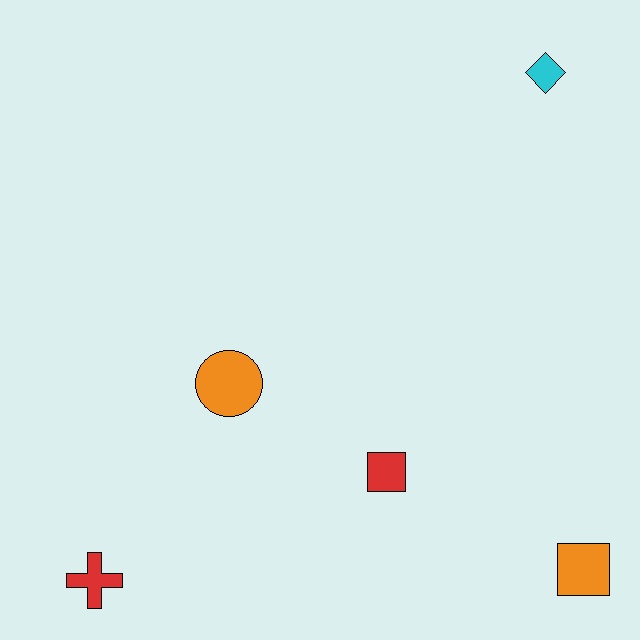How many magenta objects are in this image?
There are no magenta objects.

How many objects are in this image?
There are 5 objects.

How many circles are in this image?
There is 1 circle.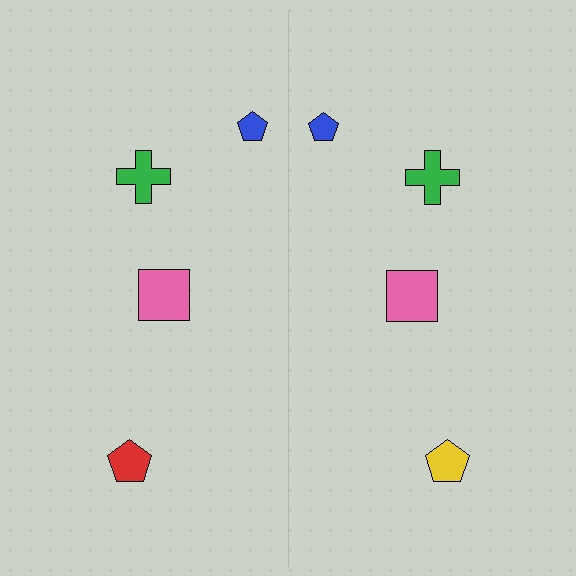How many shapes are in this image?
There are 8 shapes in this image.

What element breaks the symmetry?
The yellow pentagon on the right side breaks the symmetry — its mirror counterpart is red.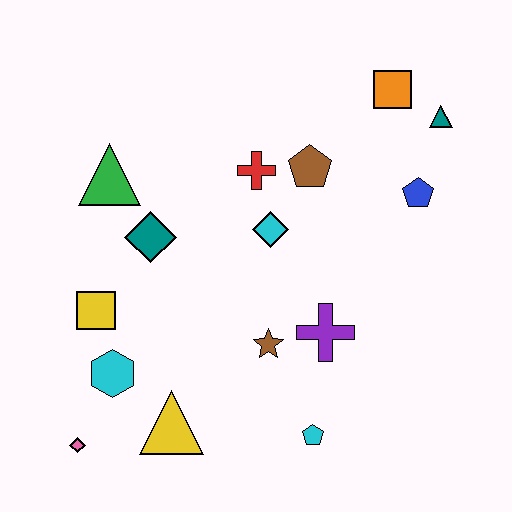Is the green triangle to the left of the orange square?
Yes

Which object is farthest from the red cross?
The pink diamond is farthest from the red cross.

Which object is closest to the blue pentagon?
The teal triangle is closest to the blue pentagon.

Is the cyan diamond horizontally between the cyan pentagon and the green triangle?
Yes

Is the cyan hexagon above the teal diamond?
No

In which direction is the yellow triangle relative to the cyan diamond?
The yellow triangle is below the cyan diamond.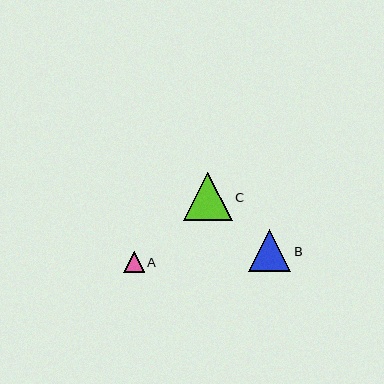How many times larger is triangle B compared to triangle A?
Triangle B is approximately 2.0 times the size of triangle A.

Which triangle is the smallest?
Triangle A is the smallest with a size of approximately 21 pixels.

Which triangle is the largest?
Triangle C is the largest with a size of approximately 48 pixels.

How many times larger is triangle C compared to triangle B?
Triangle C is approximately 1.1 times the size of triangle B.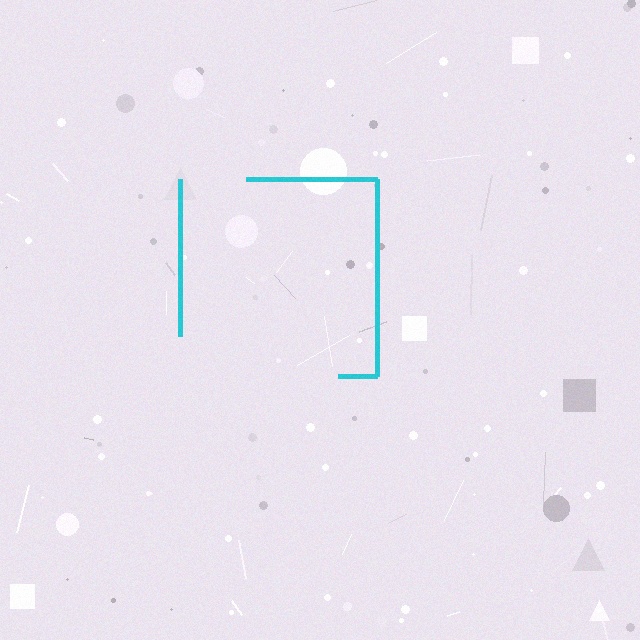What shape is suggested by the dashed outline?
The dashed outline suggests a square.